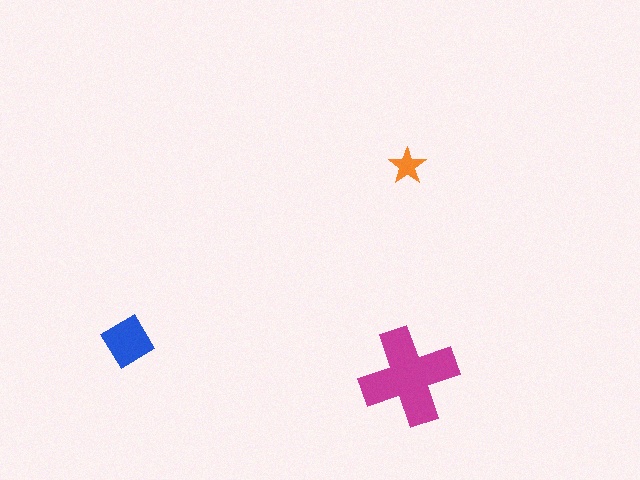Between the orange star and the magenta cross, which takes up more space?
The magenta cross.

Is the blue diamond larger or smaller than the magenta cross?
Smaller.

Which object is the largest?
The magenta cross.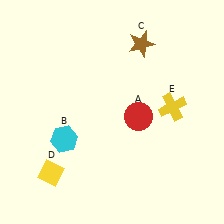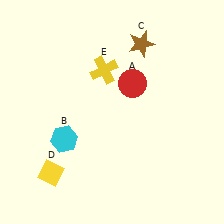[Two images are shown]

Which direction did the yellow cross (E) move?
The yellow cross (E) moved left.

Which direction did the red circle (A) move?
The red circle (A) moved up.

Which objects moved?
The objects that moved are: the red circle (A), the yellow cross (E).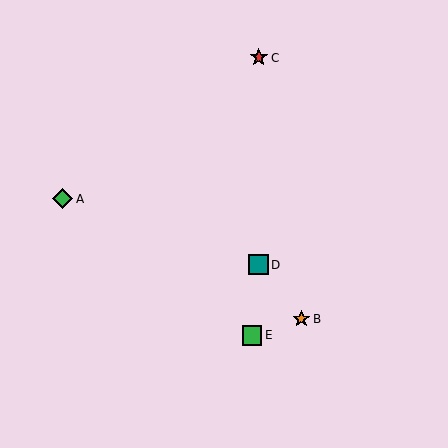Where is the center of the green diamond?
The center of the green diamond is at (62, 199).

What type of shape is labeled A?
Shape A is a green diamond.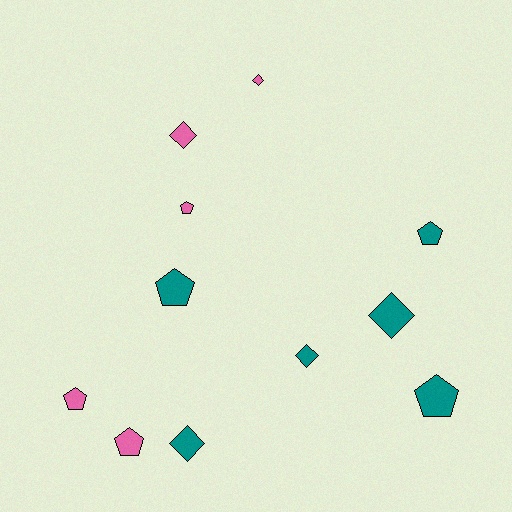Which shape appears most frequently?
Pentagon, with 6 objects.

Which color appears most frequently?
Teal, with 6 objects.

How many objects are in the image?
There are 11 objects.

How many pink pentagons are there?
There are 3 pink pentagons.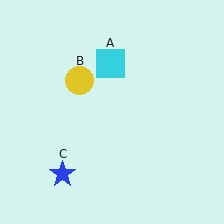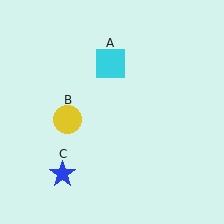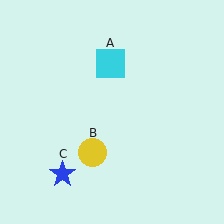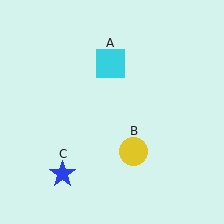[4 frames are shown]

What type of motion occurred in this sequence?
The yellow circle (object B) rotated counterclockwise around the center of the scene.